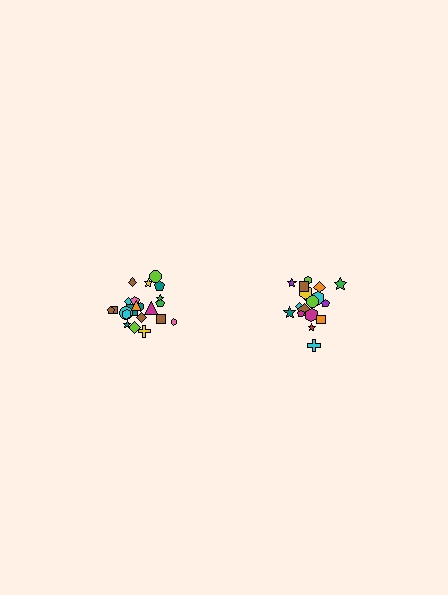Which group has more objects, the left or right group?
The left group.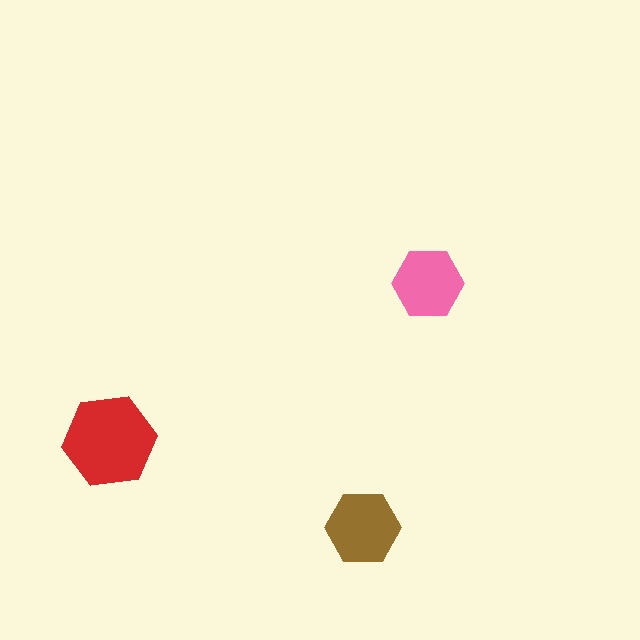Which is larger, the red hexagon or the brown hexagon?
The red one.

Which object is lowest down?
The brown hexagon is bottommost.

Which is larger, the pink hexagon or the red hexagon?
The red one.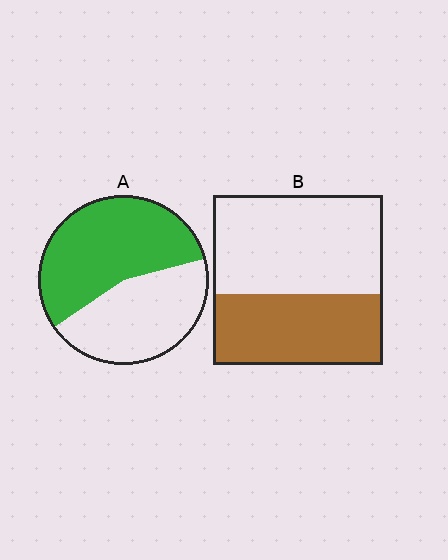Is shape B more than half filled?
No.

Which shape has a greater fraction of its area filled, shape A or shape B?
Shape A.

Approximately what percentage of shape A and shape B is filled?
A is approximately 55% and B is approximately 40%.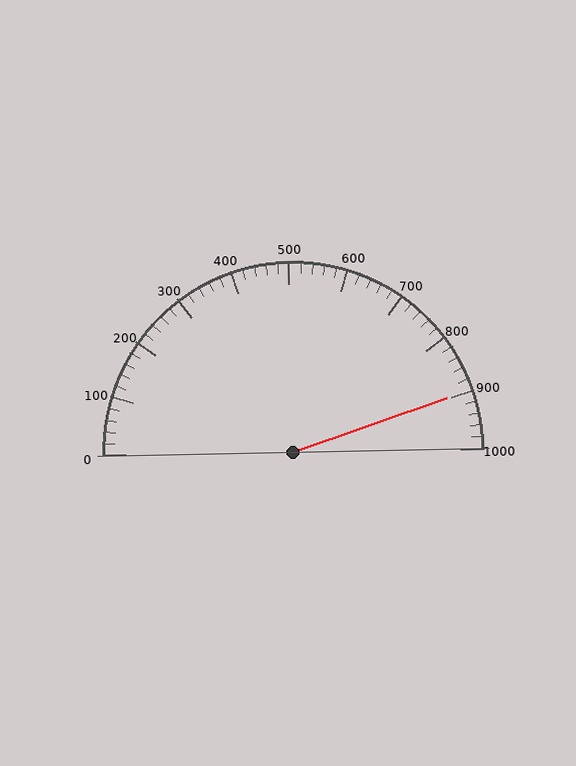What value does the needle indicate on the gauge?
The needle indicates approximately 900.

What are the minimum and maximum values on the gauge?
The gauge ranges from 0 to 1000.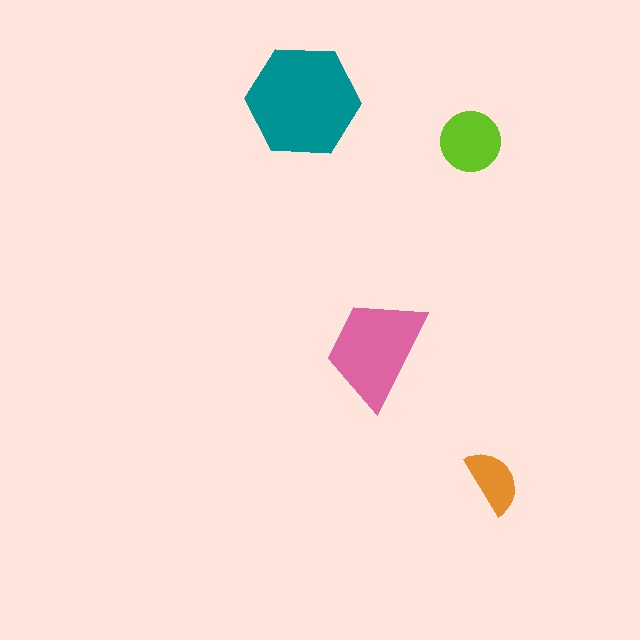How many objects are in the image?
There are 4 objects in the image.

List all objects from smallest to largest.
The orange semicircle, the lime circle, the pink trapezoid, the teal hexagon.